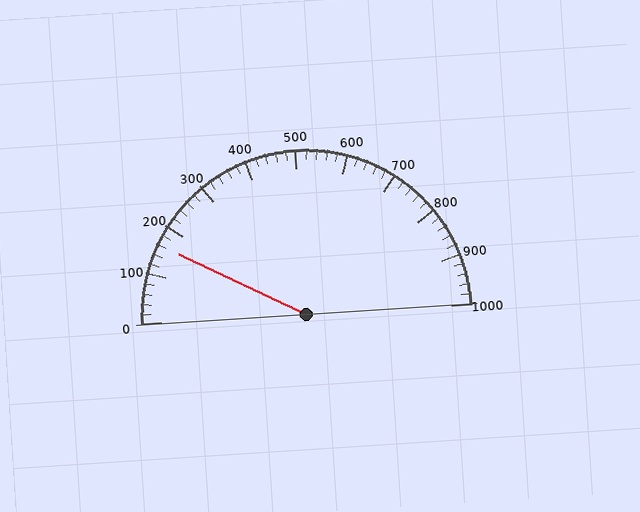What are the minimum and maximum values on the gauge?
The gauge ranges from 0 to 1000.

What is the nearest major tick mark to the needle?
The nearest major tick mark is 200.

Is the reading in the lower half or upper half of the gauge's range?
The reading is in the lower half of the range (0 to 1000).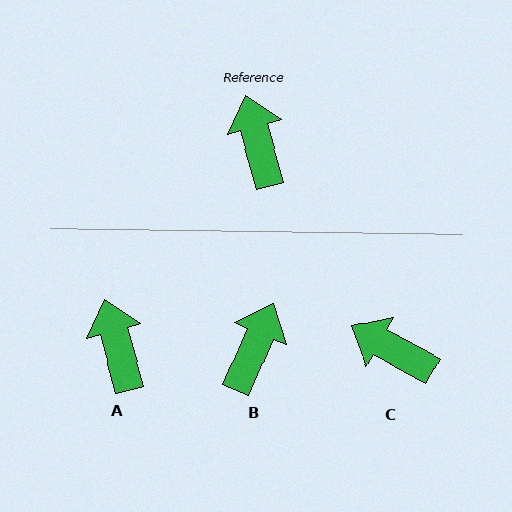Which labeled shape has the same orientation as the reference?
A.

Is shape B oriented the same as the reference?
No, it is off by about 39 degrees.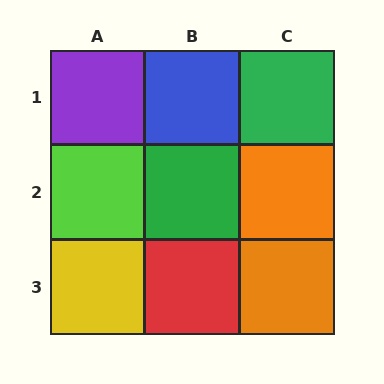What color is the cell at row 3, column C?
Orange.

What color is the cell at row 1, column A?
Purple.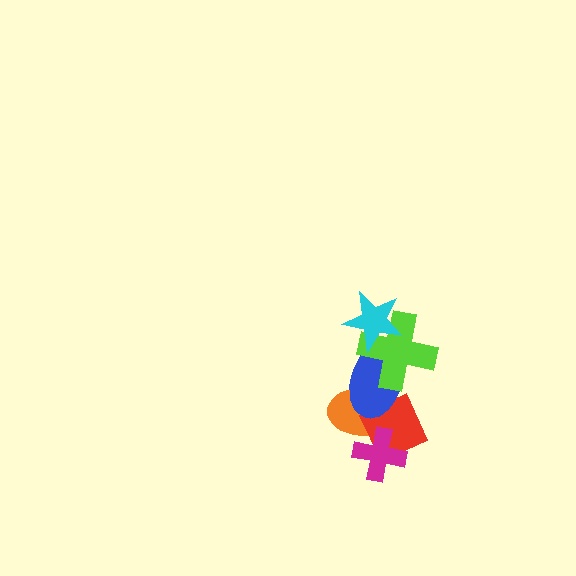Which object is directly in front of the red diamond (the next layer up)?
The magenta cross is directly in front of the red diamond.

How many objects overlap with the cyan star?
2 objects overlap with the cyan star.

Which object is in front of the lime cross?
The cyan star is in front of the lime cross.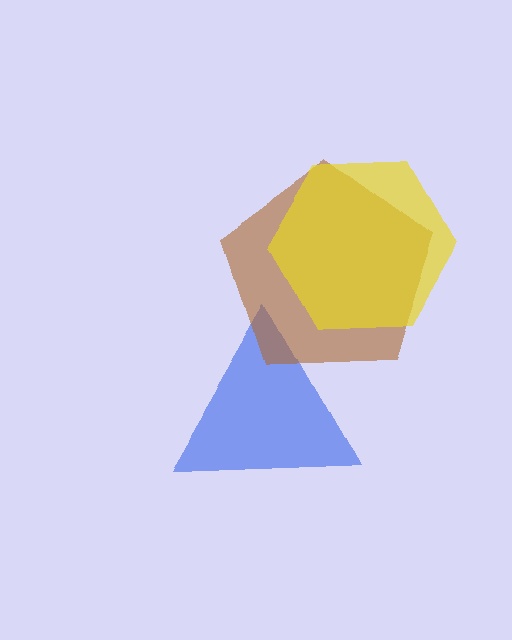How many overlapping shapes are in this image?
There are 3 overlapping shapes in the image.